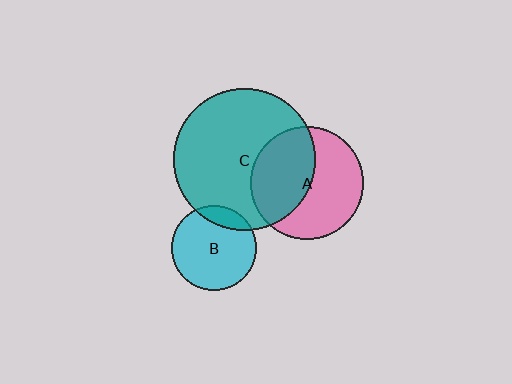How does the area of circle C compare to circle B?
Approximately 2.8 times.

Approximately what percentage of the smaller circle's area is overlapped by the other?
Approximately 15%.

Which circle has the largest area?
Circle C (teal).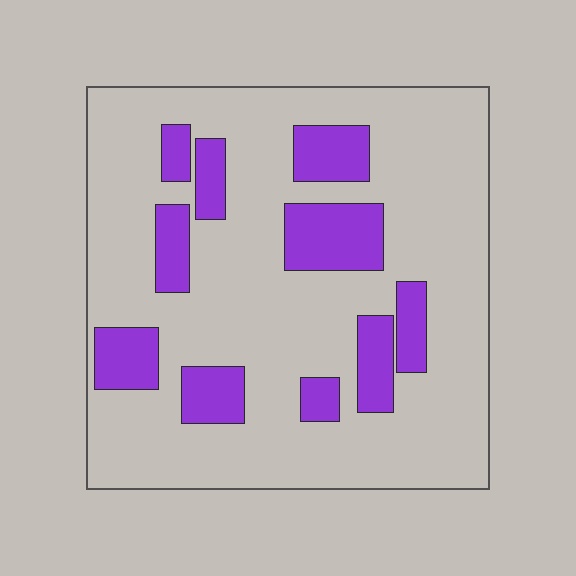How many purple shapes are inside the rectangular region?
10.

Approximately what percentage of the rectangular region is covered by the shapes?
Approximately 20%.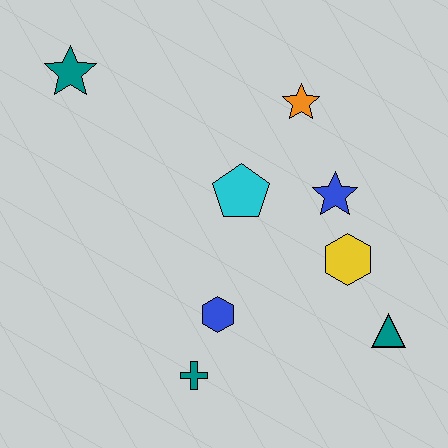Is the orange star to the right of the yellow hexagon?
No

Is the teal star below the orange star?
No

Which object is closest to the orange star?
The blue star is closest to the orange star.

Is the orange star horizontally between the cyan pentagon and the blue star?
Yes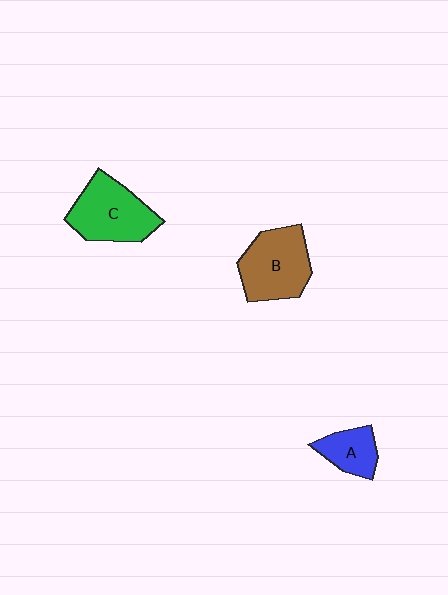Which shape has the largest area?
Shape C (green).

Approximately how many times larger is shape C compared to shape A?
Approximately 1.9 times.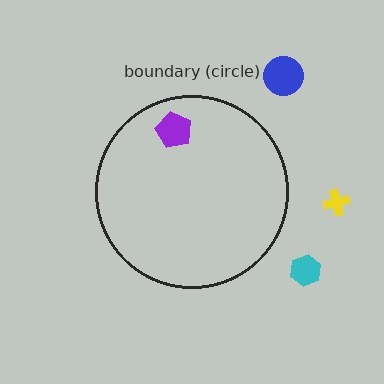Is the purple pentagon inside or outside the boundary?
Inside.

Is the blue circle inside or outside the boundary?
Outside.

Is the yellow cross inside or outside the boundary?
Outside.